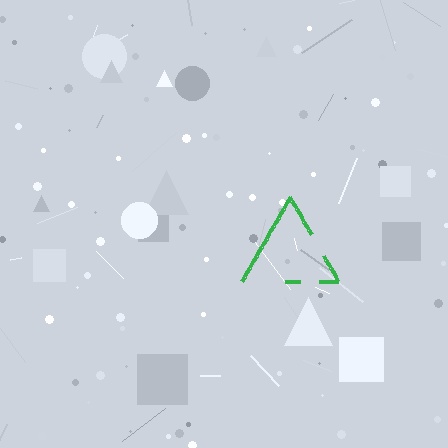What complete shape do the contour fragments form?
The contour fragments form a triangle.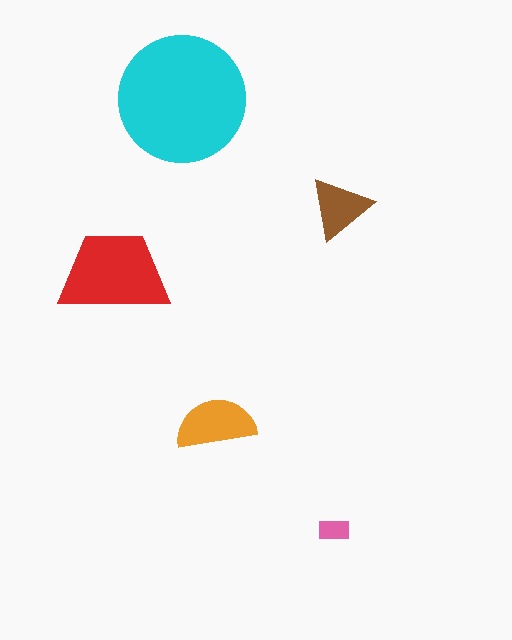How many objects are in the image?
There are 5 objects in the image.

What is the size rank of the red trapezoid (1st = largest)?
2nd.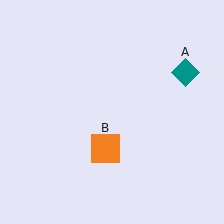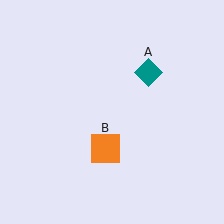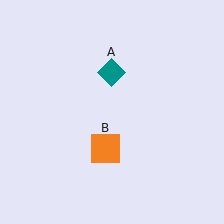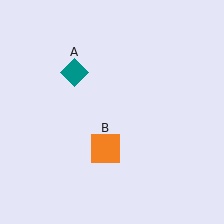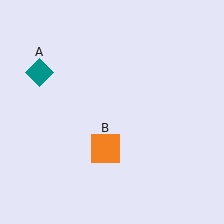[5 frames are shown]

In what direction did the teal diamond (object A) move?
The teal diamond (object A) moved left.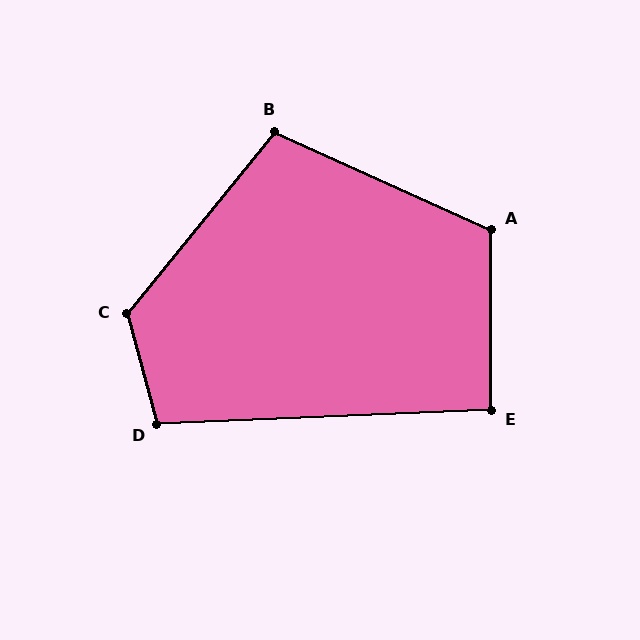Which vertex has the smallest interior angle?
E, at approximately 92 degrees.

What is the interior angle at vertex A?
Approximately 114 degrees (obtuse).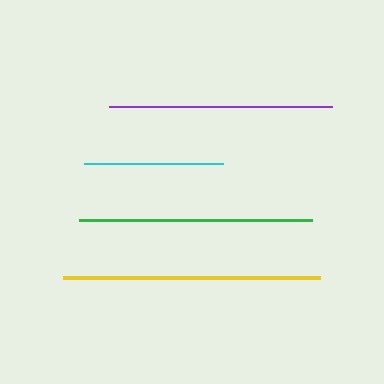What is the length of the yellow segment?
The yellow segment is approximately 258 pixels long.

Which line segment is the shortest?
The cyan line is the shortest at approximately 139 pixels.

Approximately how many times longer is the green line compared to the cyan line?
The green line is approximately 1.7 times the length of the cyan line.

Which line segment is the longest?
The yellow line is the longest at approximately 258 pixels.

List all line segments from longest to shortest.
From longest to shortest: yellow, green, purple, cyan.